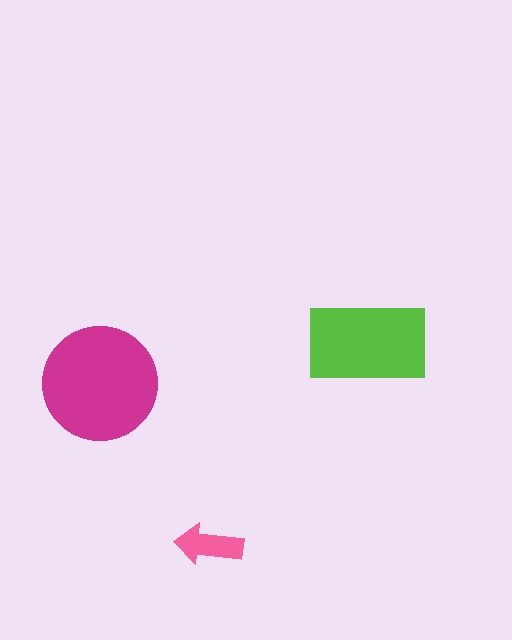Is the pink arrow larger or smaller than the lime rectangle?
Smaller.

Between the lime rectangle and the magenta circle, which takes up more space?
The magenta circle.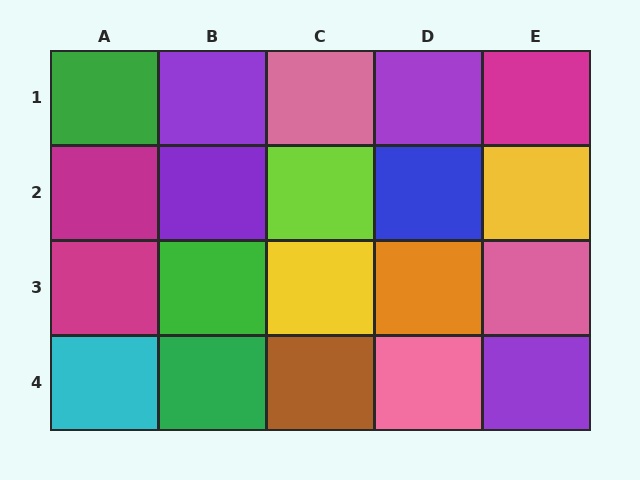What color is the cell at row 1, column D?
Purple.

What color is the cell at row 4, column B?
Green.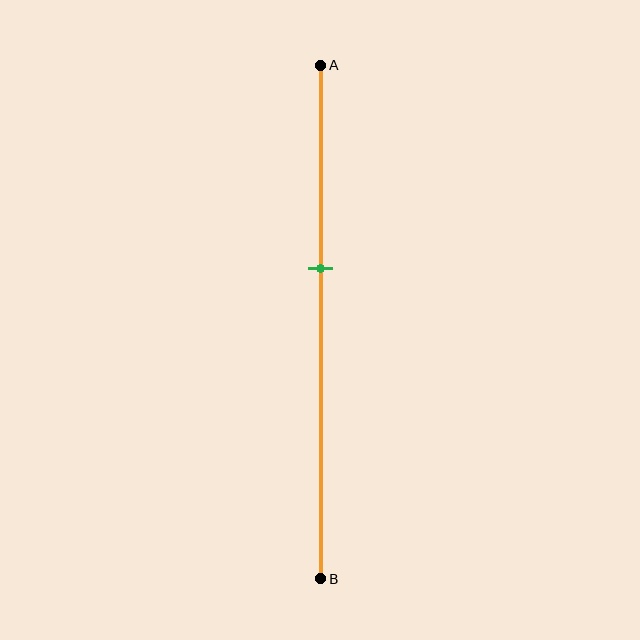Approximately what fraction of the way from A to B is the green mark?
The green mark is approximately 40% of the way from A to B.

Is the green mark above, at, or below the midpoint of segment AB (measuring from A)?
The green mark is above the midpoint of segment AB.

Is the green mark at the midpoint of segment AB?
No, the mark is at about 40% from A, not at the 50% midpoint.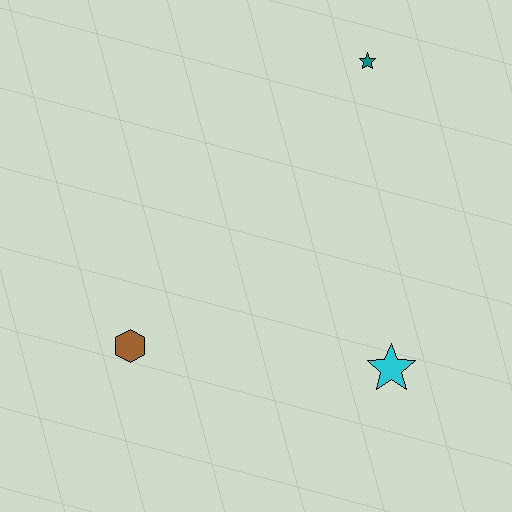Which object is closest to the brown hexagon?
The cyan star is closest to the brown hexagon.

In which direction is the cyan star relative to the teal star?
The cyan star is below the teal star.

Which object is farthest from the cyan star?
The teal star is farthest from the cyan star.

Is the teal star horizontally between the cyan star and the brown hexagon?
Yes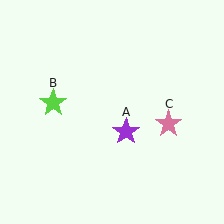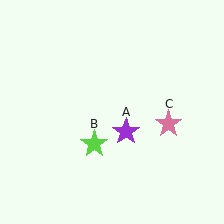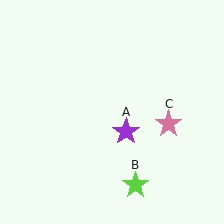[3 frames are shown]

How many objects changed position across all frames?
1 object changed position: lime star (object B).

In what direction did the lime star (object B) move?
The lime star (object B) moved down and to the right.